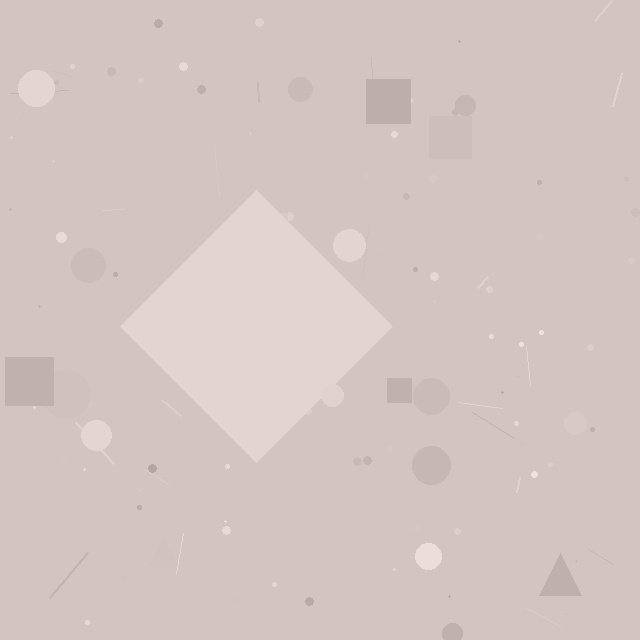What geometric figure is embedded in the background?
A diamond is embedded in the background.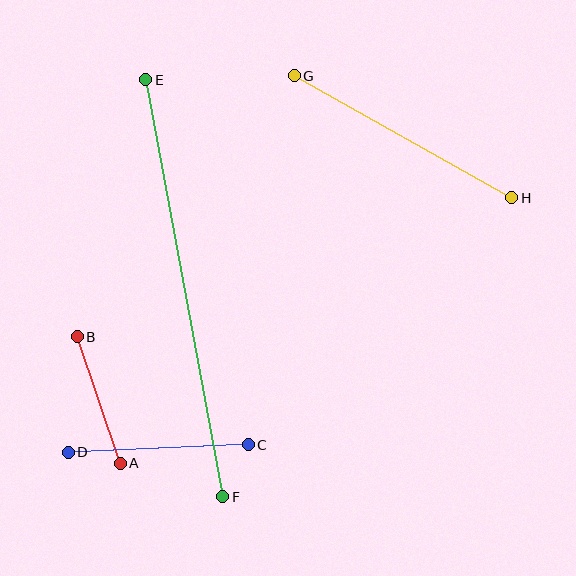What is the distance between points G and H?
The distance is approximately 249 pixels.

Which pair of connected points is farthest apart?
Points E and F are farthest apart.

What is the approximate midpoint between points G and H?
The midpoint is at approximately (403, 137) pixels.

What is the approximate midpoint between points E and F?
The midpoint is at approximately (184, 288) pixels.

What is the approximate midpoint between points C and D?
The midpoint is at approximately (158, 448) pixels.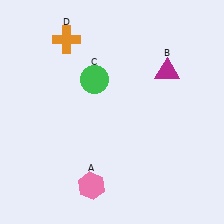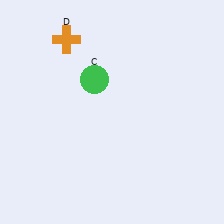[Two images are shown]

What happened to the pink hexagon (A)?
The pink hexagon (A) was removed in Image 2. It was in the bottom-left area of Image 1.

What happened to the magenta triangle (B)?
The magenta triangle (B) was removed in Image 2. It was in the top-right area of Image 1.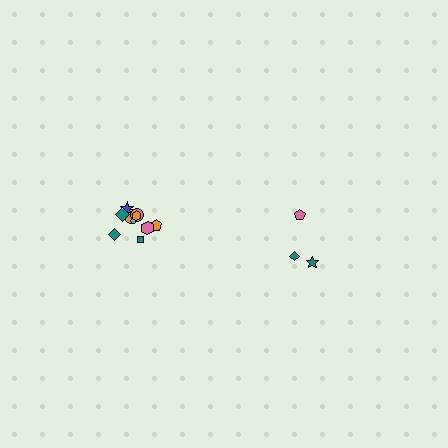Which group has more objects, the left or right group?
The left group.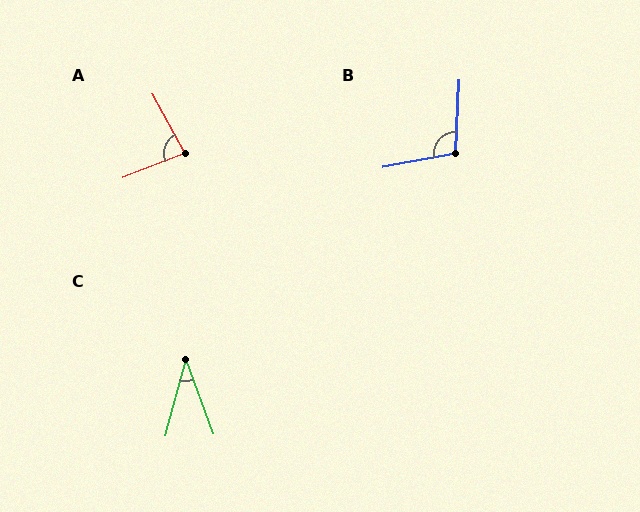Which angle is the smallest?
C, at approximately 35 degrees.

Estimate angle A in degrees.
Approximately 83 degrees.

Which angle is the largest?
B, at approximately 103 degrees.